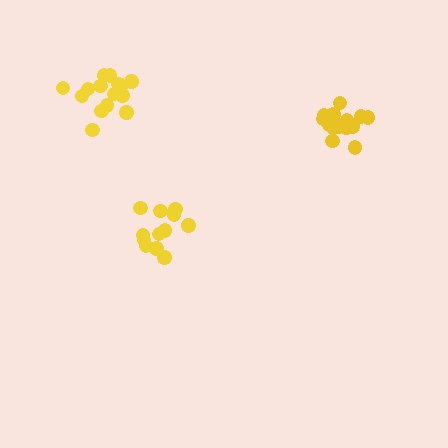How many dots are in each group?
Group 1: 12 dots, Group 2: 15 dots, Group 3: 15 dots (42 total).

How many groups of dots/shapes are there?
There are 3 groups.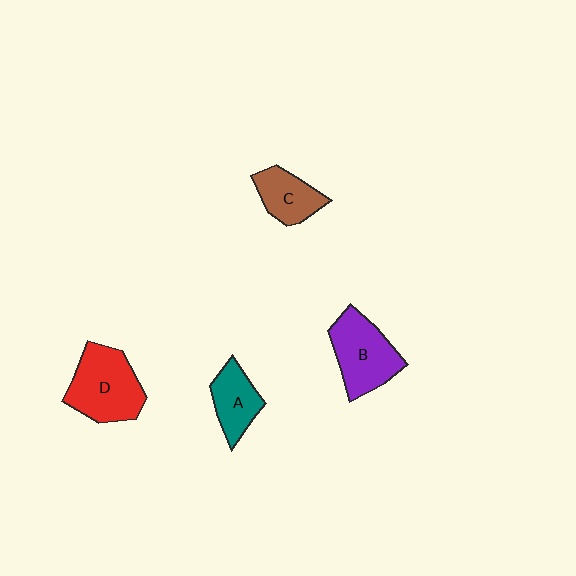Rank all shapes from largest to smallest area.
From largest to smallest: D (red), B (purple), C (brown), A (teal).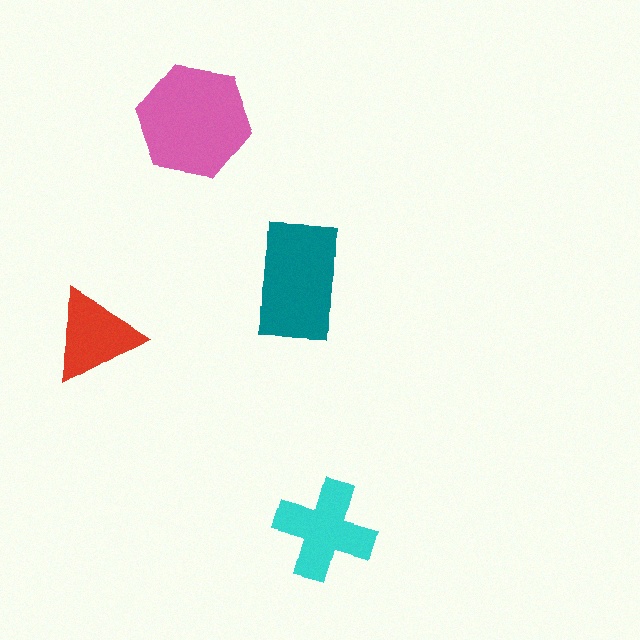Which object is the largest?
The pink hexagon.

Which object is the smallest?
The red triangle.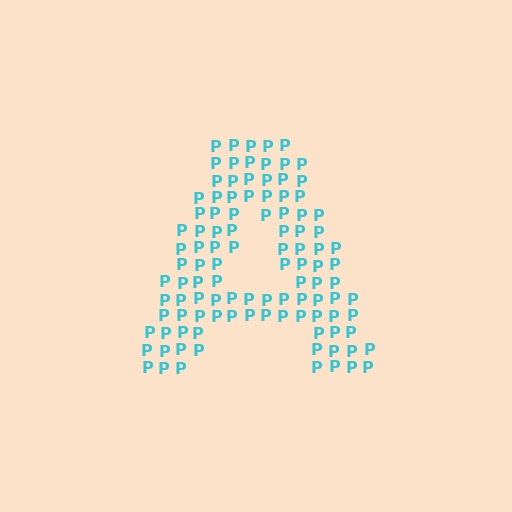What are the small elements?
The small elements are letter P's.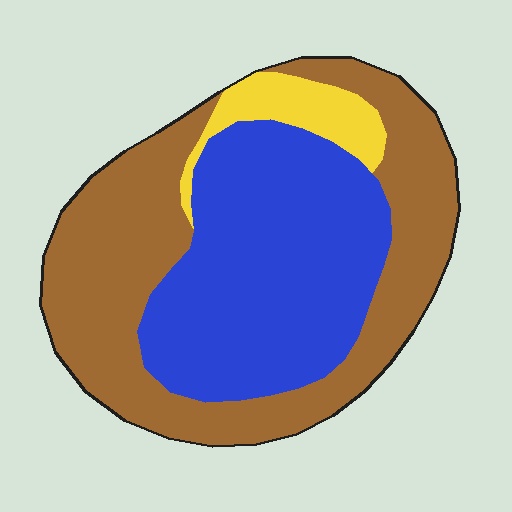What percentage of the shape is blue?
Blue takes up about two fifths (2/5) of the shape.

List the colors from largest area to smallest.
From largest to smallest: brown, blue, yellow.